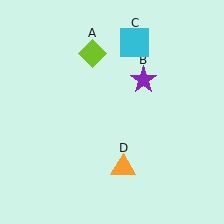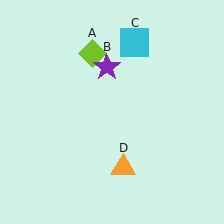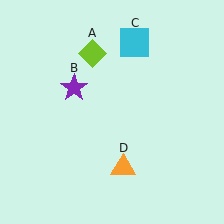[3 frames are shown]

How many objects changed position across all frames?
1 object changed position: purple star (object B).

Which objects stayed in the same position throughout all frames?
Lime diamond (object A) and cyan square (object C) and orange triangle (object D) remained stationary.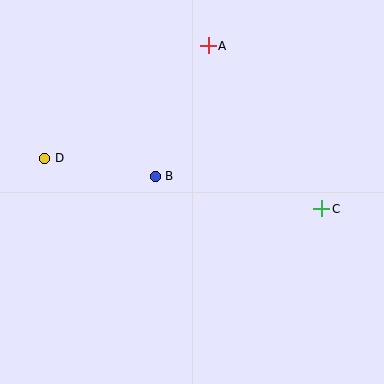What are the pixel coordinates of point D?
Point D is at (45, 158).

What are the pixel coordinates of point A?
Point A is at (208, 46).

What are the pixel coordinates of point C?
Point C is at (322, 209).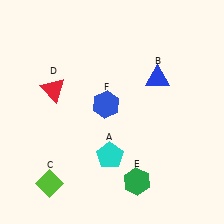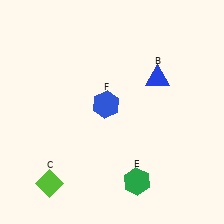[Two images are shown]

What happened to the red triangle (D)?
The red triangle (D) was removed in Image 2. It was in the top-left area of Image 1.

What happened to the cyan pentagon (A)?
The cyan pentagon (A) was removed in Image 2. It was in the bottom-left area of Image 1.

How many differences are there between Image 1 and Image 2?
There are 2 differences between the two images.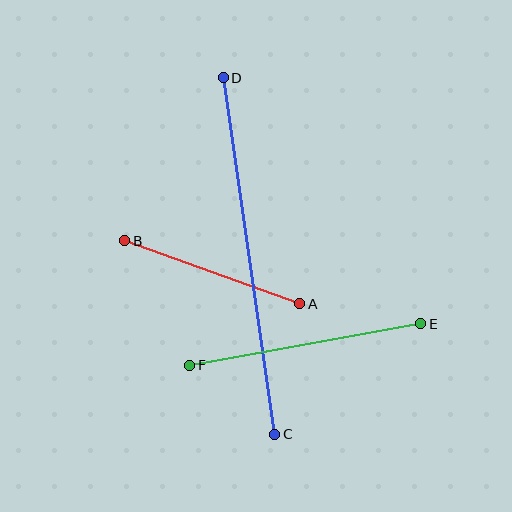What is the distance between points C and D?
The distance is approximately 360 pixels.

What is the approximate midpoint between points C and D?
The midpoint is at approximately (249, 256) pixels.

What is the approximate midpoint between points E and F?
The midpoint is at approximately (305, 345) pixels.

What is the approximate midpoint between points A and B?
The midpoint is at approximately (212, 272) pixels.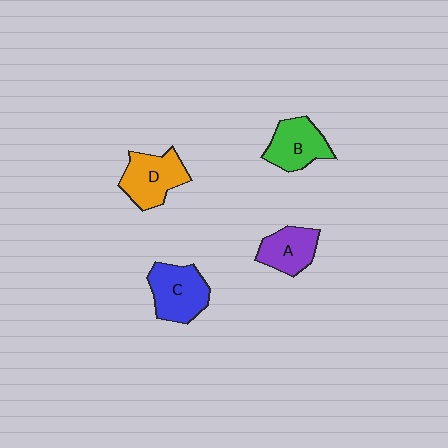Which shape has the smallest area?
Shape A (purple).